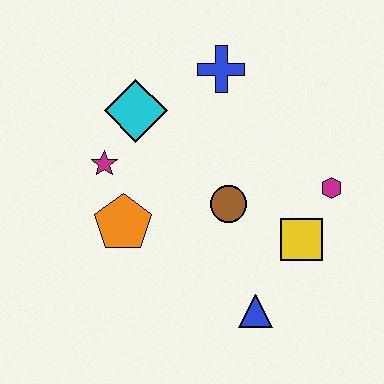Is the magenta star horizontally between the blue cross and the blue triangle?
No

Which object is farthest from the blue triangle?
The blue cross is farthest from the blue triangle.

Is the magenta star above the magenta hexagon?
Yes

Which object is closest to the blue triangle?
The yellow square is closest to the blue triangle.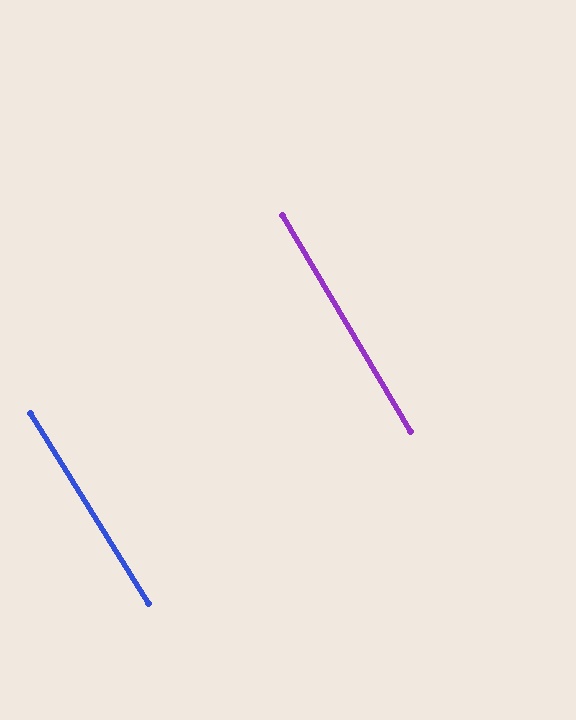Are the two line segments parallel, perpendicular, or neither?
Parallel — their directions differ by only 1.2°.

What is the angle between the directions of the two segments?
Approximately 1 degree.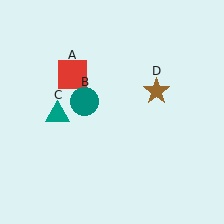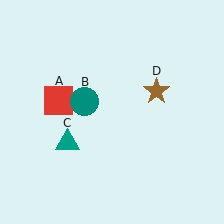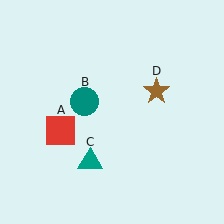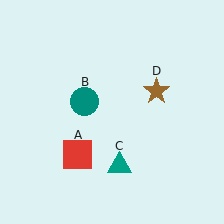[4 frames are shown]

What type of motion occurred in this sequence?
The red square (object A), teal triangle (object C) rotated counterclockwise around the center of the scene.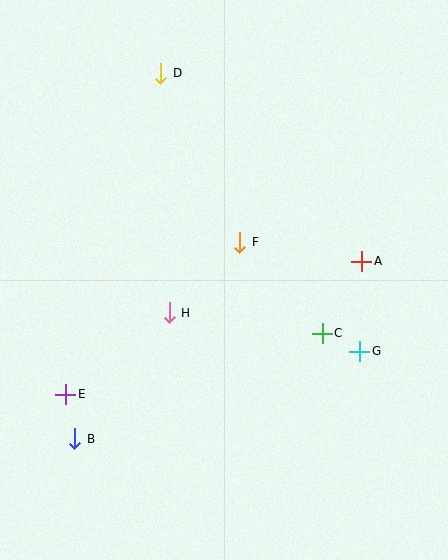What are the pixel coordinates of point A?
Point A is at (362, 261).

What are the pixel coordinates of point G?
Point G is at (360, 351).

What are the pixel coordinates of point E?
Point E is at (66, 394).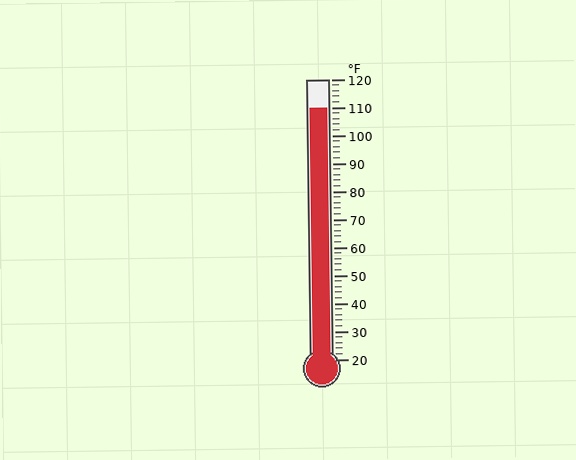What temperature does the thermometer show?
The thermometer shows approximately 110°F.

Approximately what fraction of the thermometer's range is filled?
The thermometer is filled to approximately 90% of its range.